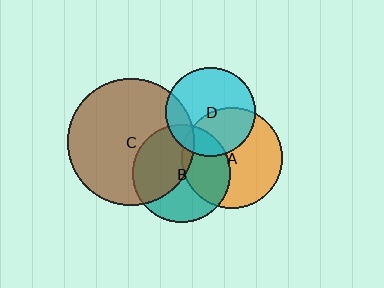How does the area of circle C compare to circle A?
Approximately 1.6 times.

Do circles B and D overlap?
Yes.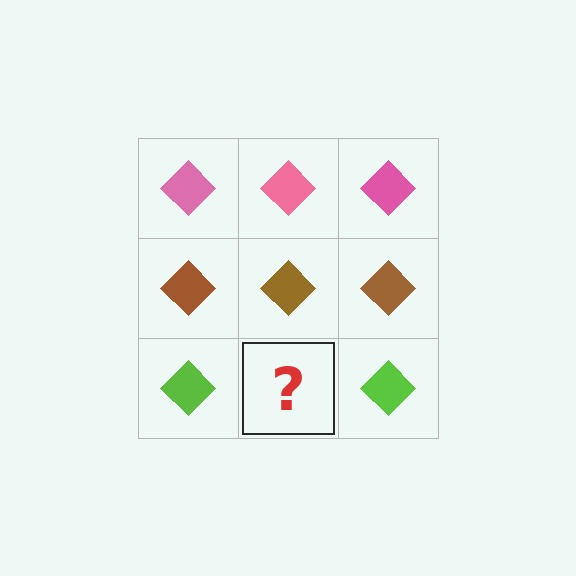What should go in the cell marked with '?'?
The missing cell should contain a lime diamond.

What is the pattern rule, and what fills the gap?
The rule is that each row has a consistent color. The gap should be filled with a lime diamond.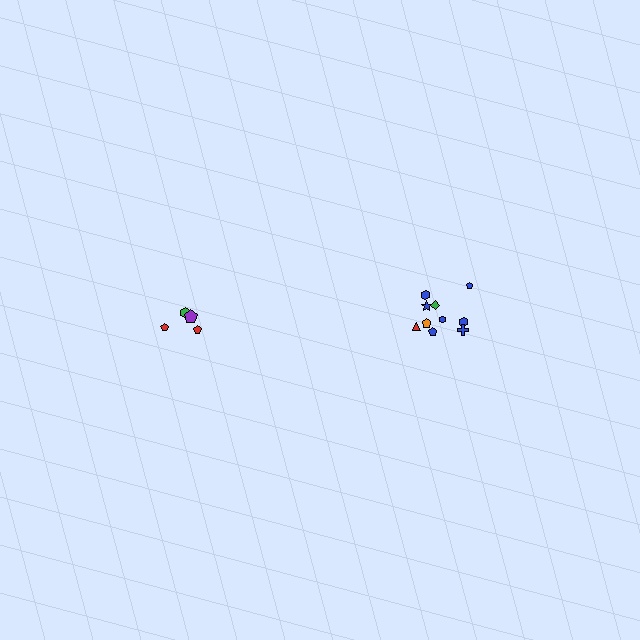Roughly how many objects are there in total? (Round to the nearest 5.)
Roughly 15 objects in total.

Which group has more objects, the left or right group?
The right group.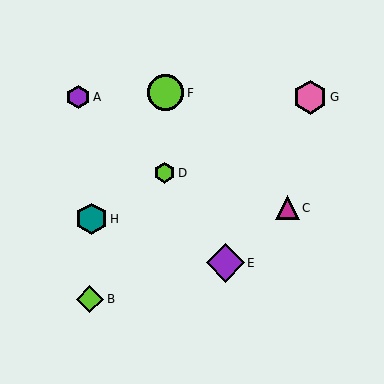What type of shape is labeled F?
Shape F is a lime circle.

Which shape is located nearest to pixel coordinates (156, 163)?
The lime hexagon (labeled D) at (165, 173) is nearest to that location.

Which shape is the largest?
The purple diamond (labeled E) is the largest.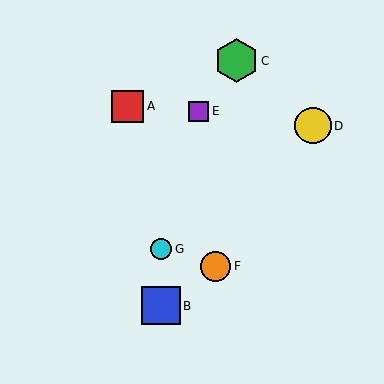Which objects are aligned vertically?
Objects B, G are aligned vertically.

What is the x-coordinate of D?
Object D is at x≈313.